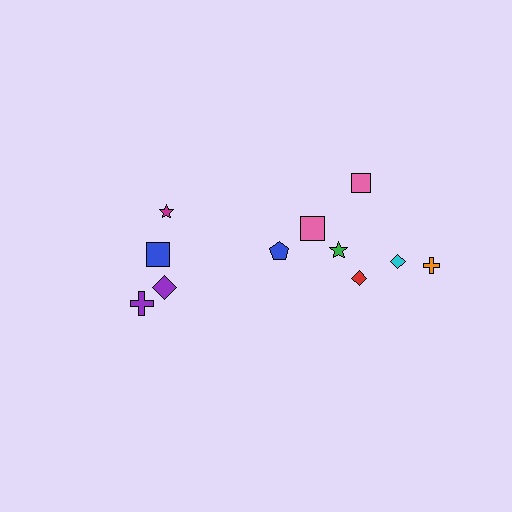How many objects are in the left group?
There are 4 objects.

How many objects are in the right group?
There are 7 objects.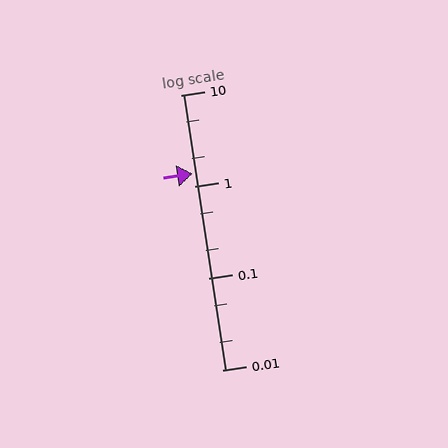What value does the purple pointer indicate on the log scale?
The pointer indicates approximately 1.4.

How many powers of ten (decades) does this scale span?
The scale spans 3 decades, from 0.01 to 10.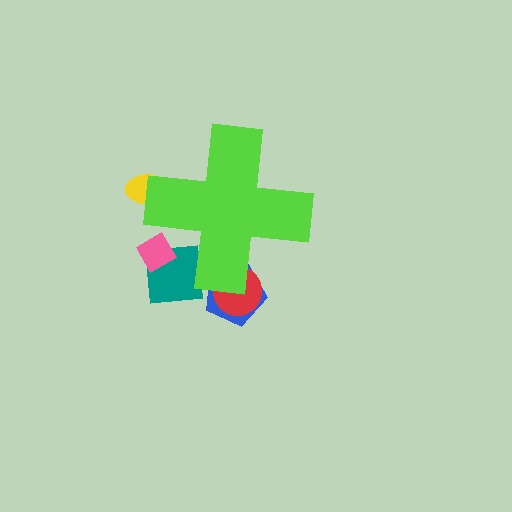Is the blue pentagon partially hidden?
Yes, the blue pentagon is partially hidden behind the lime cross.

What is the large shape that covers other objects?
A lime cross.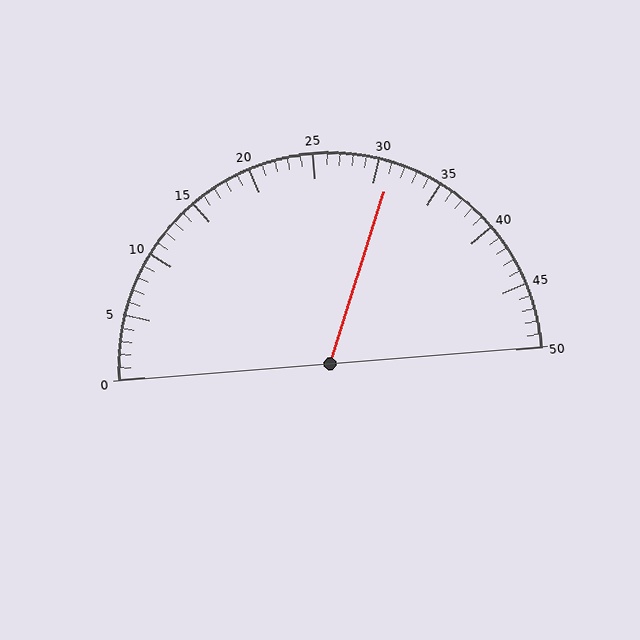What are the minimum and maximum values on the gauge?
The gauge ranges from 0 to 50.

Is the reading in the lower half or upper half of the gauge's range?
The reading is in the upper half of the range (0 to 50).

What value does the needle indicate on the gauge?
The needle indicates approximately 31.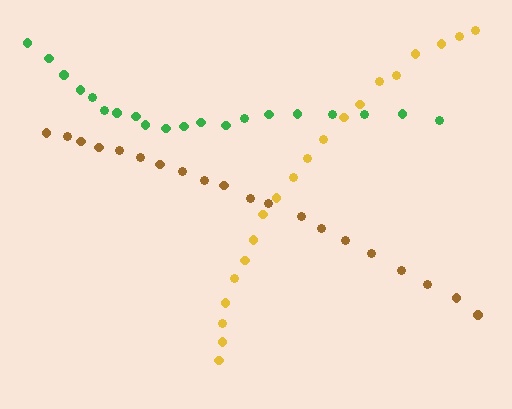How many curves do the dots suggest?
There are 3 distinct paths.